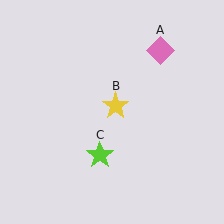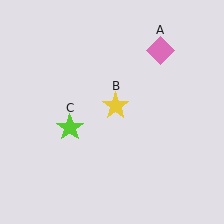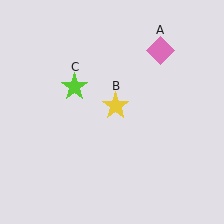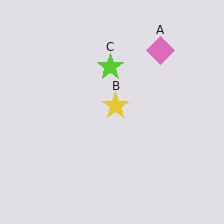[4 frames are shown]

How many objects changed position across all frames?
1 object changed position: lime star (object C).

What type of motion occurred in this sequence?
The lime star (object C) rotated clockwise around the center of the scene.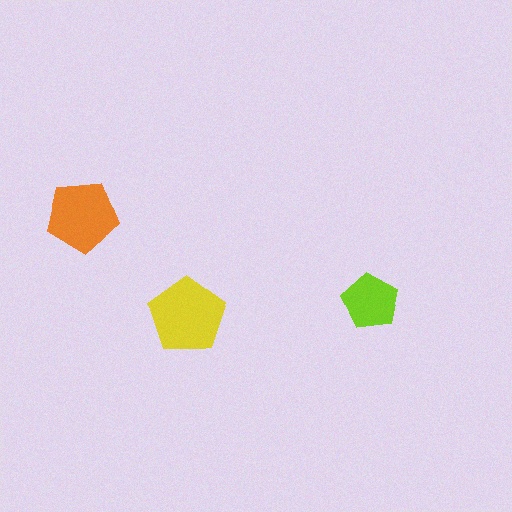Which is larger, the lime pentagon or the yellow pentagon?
The yellow one.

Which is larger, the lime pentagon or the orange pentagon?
The orange one.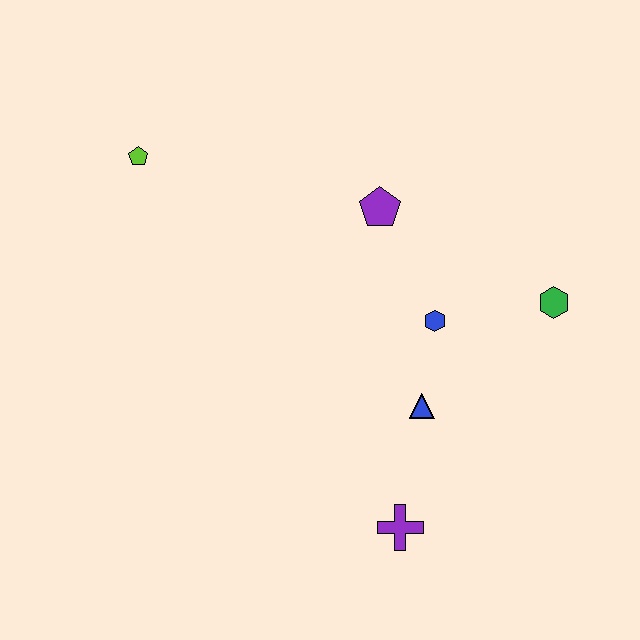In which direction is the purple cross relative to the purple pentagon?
The purple cross is below the purple pentagon.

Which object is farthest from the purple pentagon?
The purple cross is farthest from the purple pentagon.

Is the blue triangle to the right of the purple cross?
Yes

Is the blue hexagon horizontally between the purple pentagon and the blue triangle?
No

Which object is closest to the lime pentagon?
The purple pentagon is closest to the lime pentagon.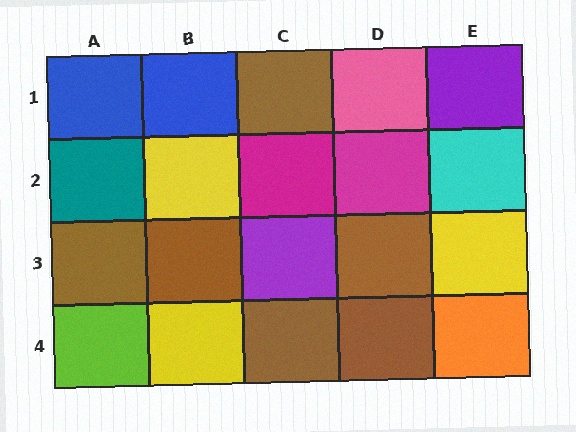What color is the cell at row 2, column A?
Teal.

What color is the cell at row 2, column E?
Cyan.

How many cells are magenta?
2 cells are magenta.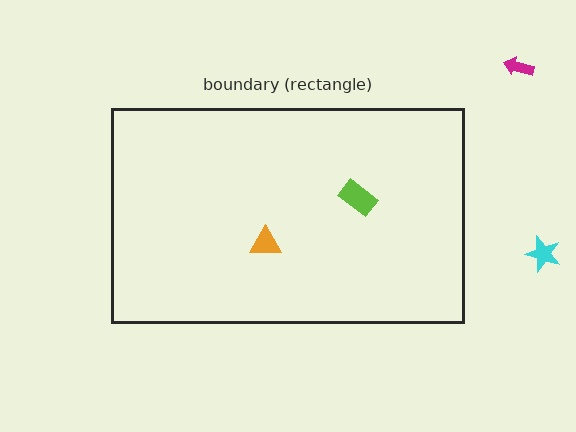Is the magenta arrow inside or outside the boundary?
Outside.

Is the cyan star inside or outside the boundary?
Outside.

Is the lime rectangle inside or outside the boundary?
Inside.